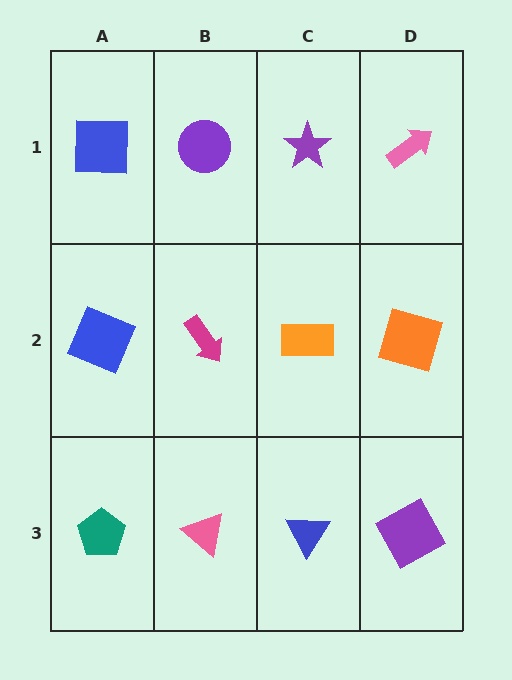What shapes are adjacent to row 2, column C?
A purple star (row 1, column C), a blue triangle (row 3, column C), a magenta arrow (row 2, column B), an orange square (row 2, column D).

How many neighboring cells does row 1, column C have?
3.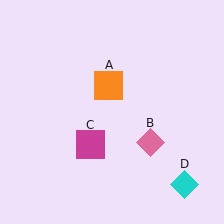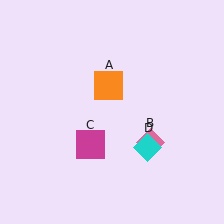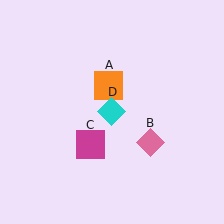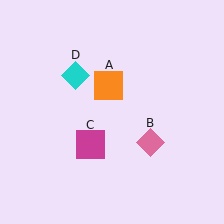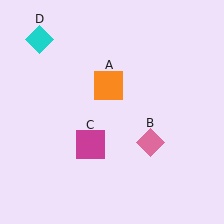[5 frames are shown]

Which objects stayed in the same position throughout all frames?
Orange square (object A) and pink diamond (object B) and magenta square (object C) remained stationary.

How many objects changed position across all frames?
1 object changed position: cyan diamond (object D).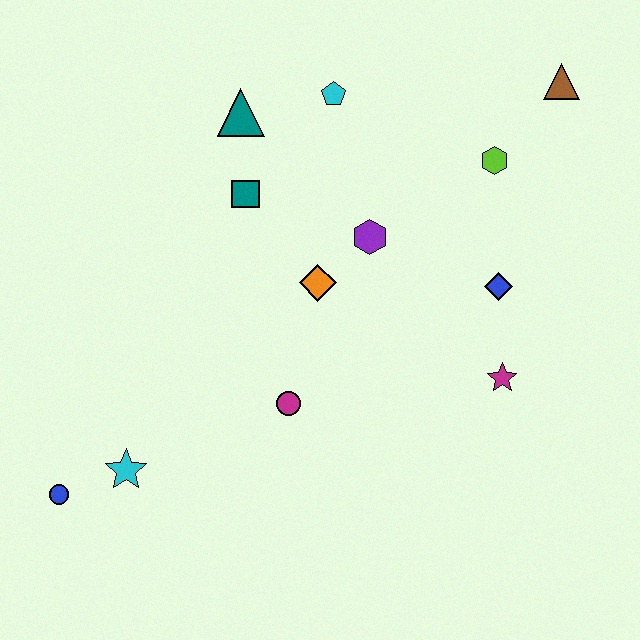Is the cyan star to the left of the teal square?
Yes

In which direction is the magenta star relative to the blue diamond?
The magenta star is below the blue diamond.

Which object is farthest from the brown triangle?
The blue circle is farthest from the brown triangle.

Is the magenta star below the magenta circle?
No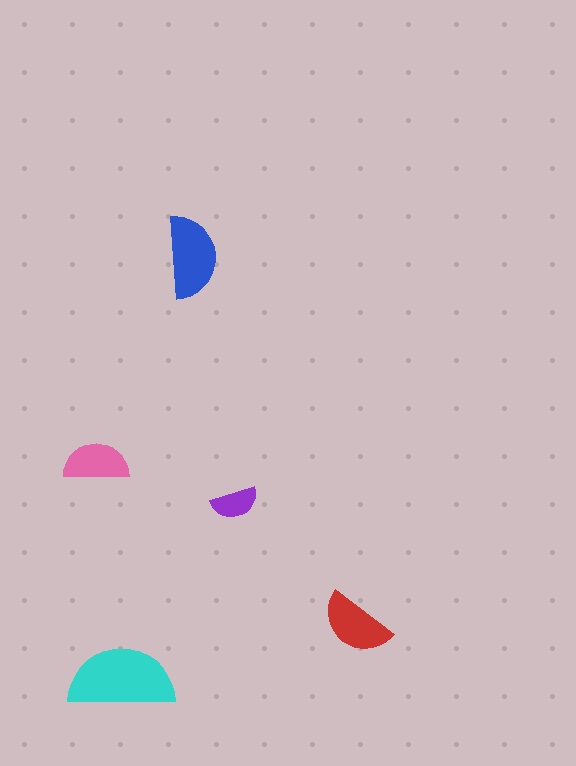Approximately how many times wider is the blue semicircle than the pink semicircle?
About 1.5 times wider.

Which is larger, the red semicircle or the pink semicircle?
The red one.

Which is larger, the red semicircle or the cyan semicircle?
The cyan one.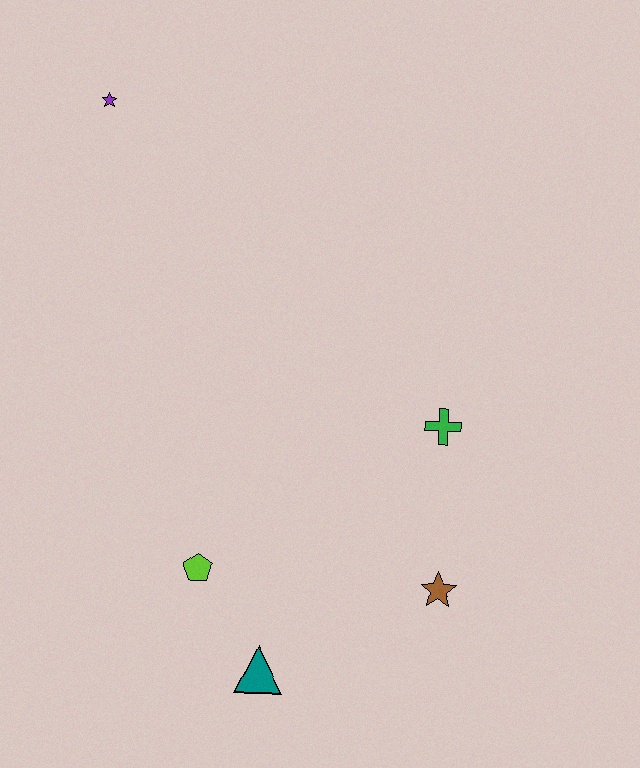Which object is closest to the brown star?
The green cross is closest to the brown star.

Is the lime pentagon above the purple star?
No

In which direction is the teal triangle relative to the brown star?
The teal triangle is to the left of the brown star.